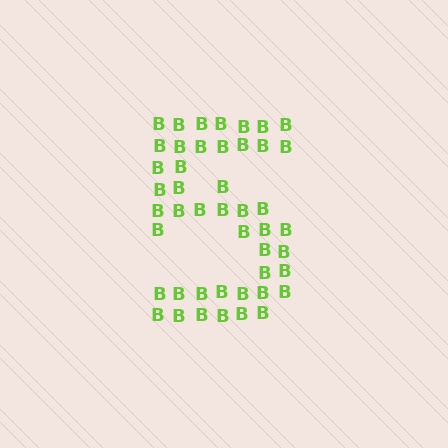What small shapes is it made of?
It is made of small letter B's.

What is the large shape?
The large shape is the digit 5.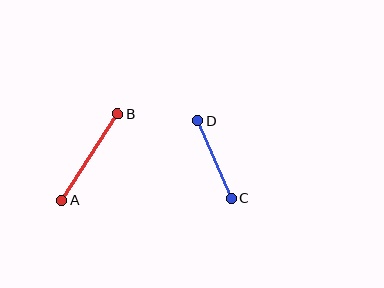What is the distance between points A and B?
The distance is approximately 103 pixels.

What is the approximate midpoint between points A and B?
The midpoint is at approximately (90, 157) pixels.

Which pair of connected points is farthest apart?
Points A and B are farthest apart.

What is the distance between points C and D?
The distance is approximately 84 pixels.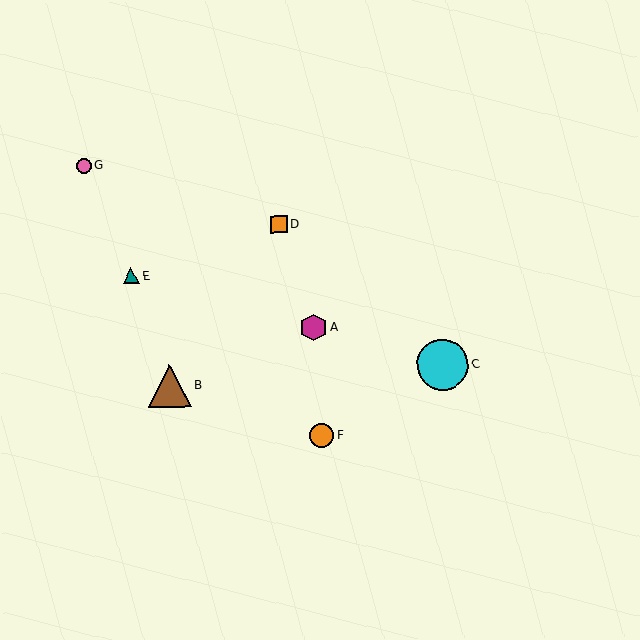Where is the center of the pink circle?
The center of the pink circle is at (84, 166).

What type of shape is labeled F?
Shape F is an orange circle.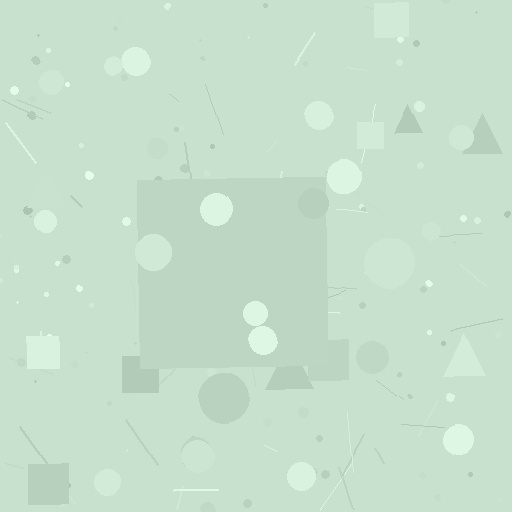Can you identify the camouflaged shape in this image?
The camouflaged shape is a square.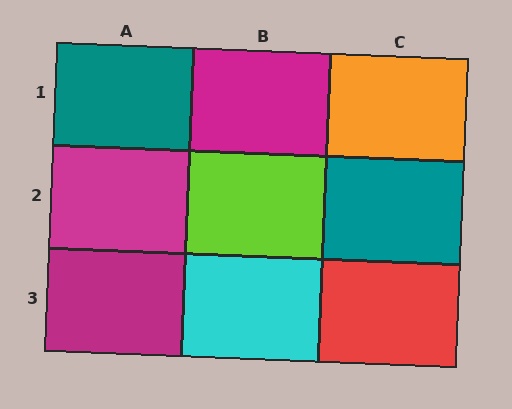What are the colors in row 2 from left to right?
Magenta, lime, teal.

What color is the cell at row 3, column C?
Red.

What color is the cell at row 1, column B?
Magenta.